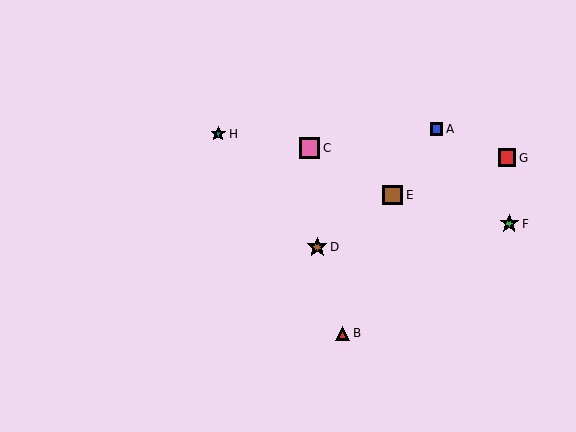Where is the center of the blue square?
The center of the blue square is at (437, 129).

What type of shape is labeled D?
Shape D is a brown star.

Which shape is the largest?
The pink square (labeled C) is the largest.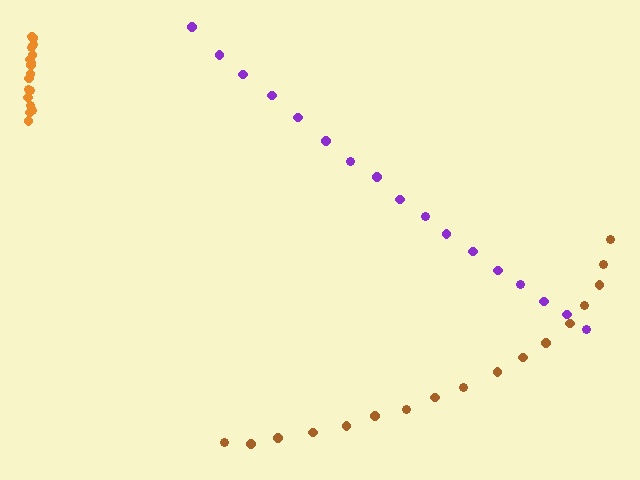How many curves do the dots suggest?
There are 3 distinct paths.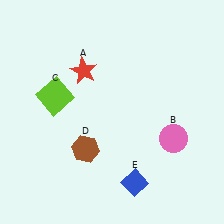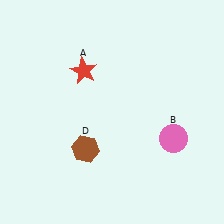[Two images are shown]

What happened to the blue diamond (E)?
The blue diamond (E) was removed in Image 2. It was in the bottom-right area of Image 1.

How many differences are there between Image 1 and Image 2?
There are 2 differences between the two images.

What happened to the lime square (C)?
The lime square (C) was removed in Image 2. It was in the top-left area of Image 1.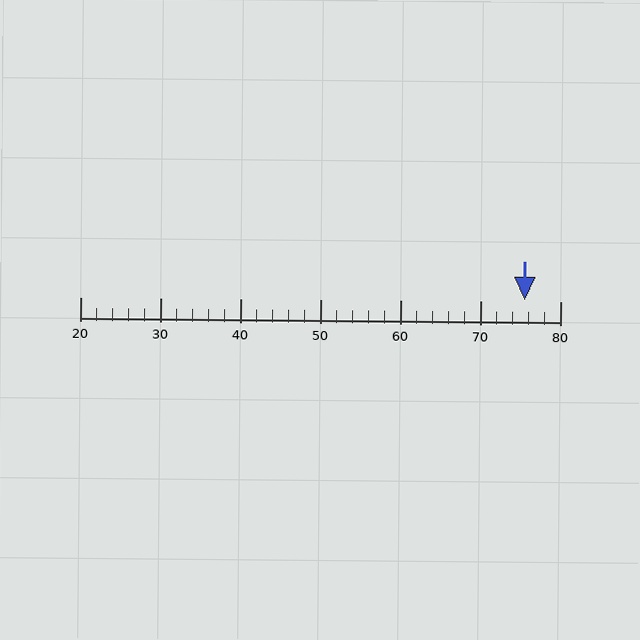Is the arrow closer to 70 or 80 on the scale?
The arrow is closer to 80.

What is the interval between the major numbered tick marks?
The major tick marks are spaced 10 units apart.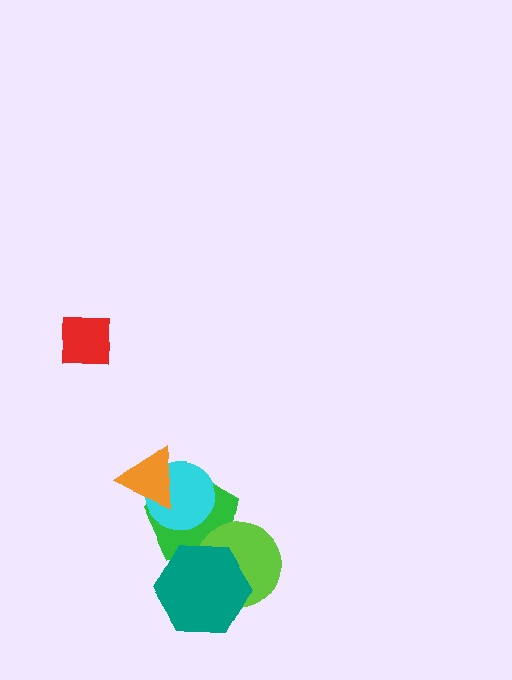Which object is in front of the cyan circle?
The orange triangle is in front of the cyan circle.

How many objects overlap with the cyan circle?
2 objects overlap with the cyan circle.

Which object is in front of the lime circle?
The teal hexagon is in front of the lime circle.